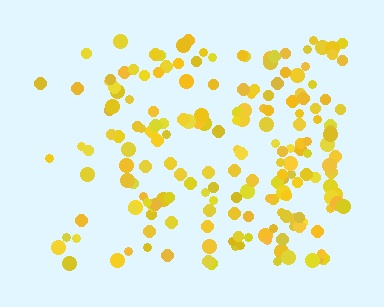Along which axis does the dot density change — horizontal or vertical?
Horizontal.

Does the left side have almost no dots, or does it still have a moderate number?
Still a moderate number, just noticeably fewer than the right.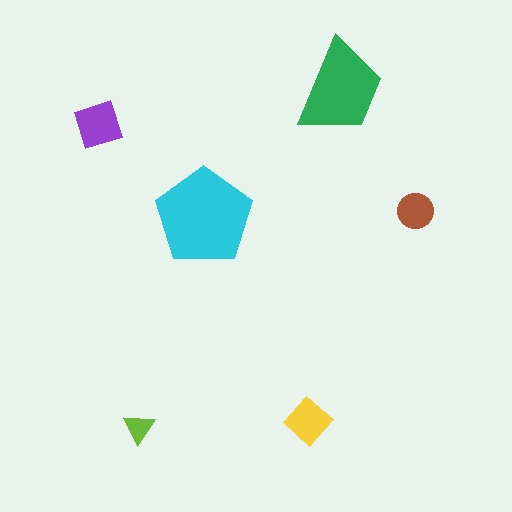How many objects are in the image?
There are 6 objects in the image.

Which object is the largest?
The cyan pentagon.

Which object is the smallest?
The lime triangle.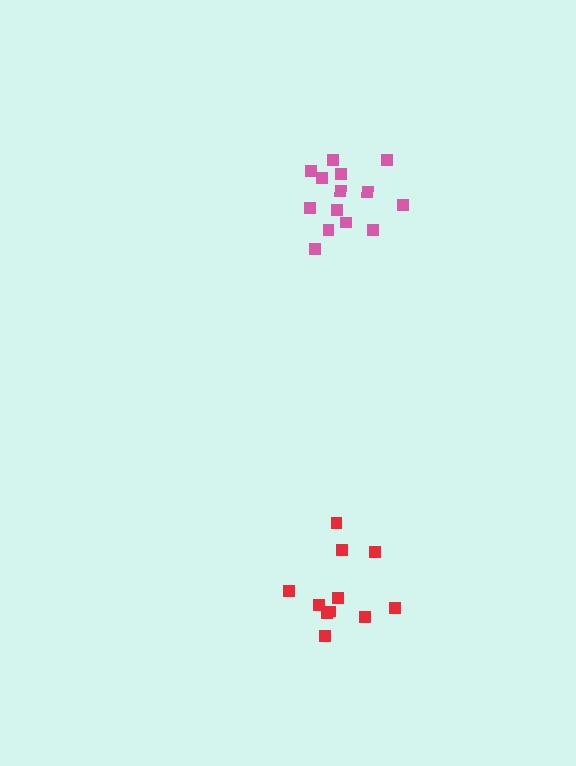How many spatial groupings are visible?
There are 2 spatial groupings.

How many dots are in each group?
Group 1: 14 dots, Group 2: 11 dots (25 total).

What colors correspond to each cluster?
The clusters are colored: pink, red.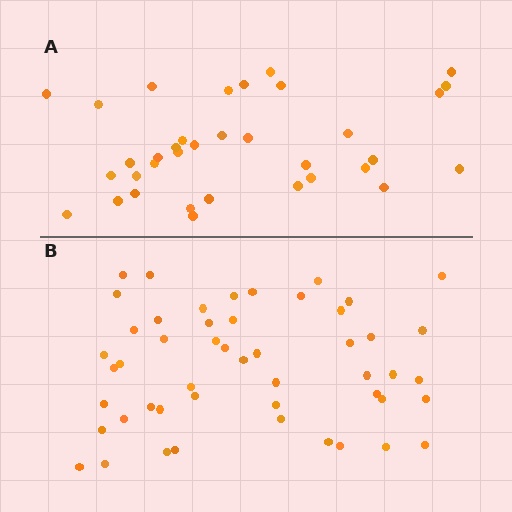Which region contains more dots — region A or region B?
Region B (the bottom region) has more dots.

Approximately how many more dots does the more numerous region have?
Region B has approximately 15 more dots than region A.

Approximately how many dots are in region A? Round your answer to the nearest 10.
About 40 dots. (The exact count is 35, which rounds to 40.)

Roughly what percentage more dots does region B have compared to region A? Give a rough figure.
About 45% more.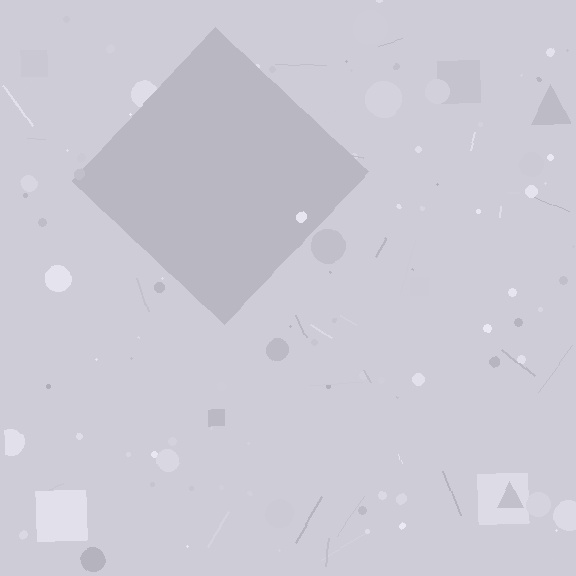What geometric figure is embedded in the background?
A diamond is embedded in the background.